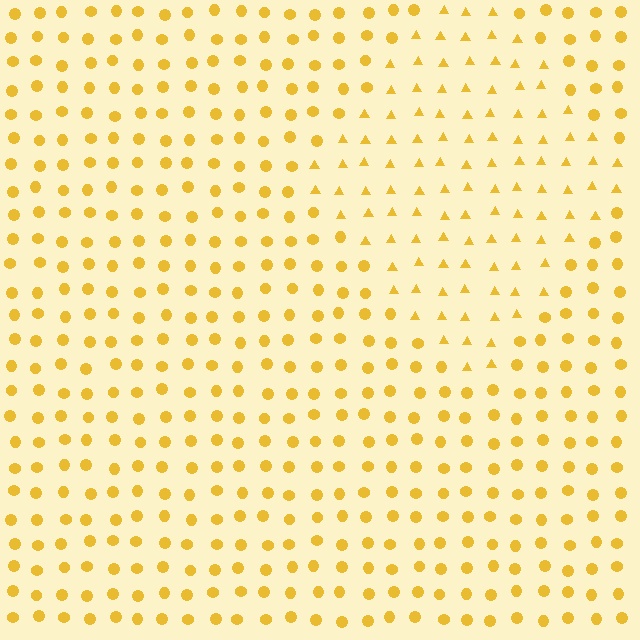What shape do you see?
I see a diamond.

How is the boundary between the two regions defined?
The boundary is defined by a change in element shape: triangles inside vs. circles outside. All elements share the same color and spacing.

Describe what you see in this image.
The image is filled with small yellow elements arranged in a uniform grid. A diamond-shaped region contains triangles, while the surrounding area contains circles. The boundary is defined purely by the change in element shape.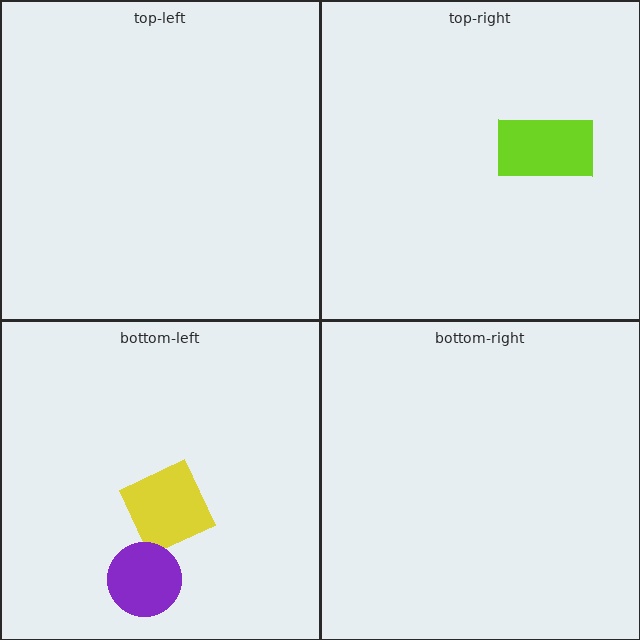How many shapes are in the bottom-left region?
2.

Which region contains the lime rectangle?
The top-right region.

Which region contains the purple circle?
The bottom-left region.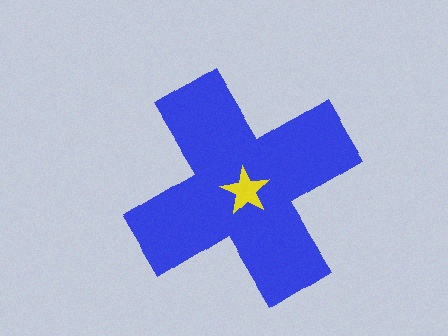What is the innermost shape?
The yellow star.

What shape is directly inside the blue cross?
The yellow star.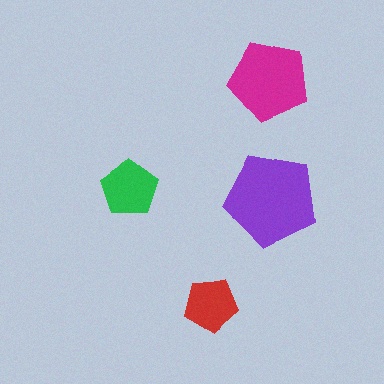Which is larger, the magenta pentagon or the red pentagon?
The magenta one.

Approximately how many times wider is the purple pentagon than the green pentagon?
About 1.5 times wider.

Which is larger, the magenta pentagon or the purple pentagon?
The purple one.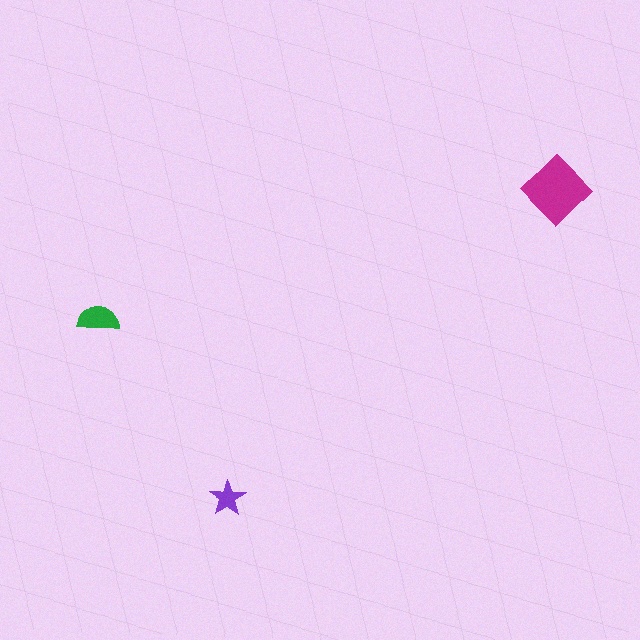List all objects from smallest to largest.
The purple star, the green semicircle, the magenta diamond.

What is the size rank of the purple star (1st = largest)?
3rd.